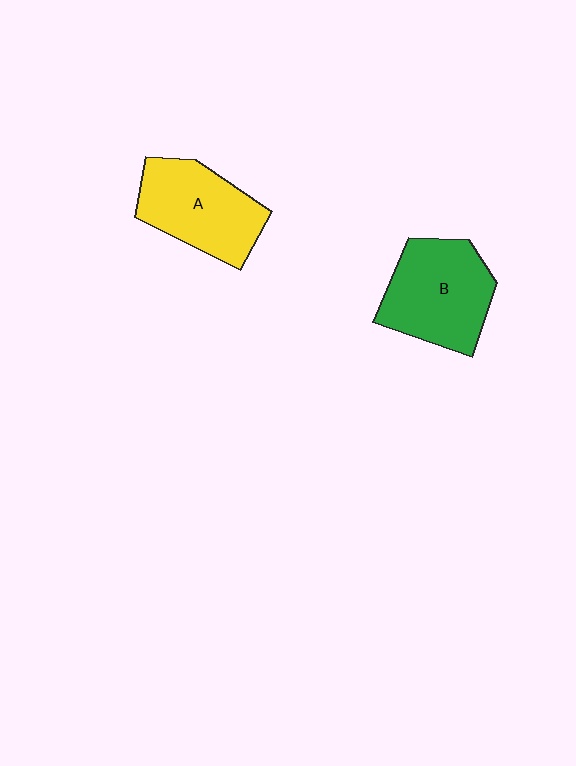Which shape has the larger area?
Shape B (green).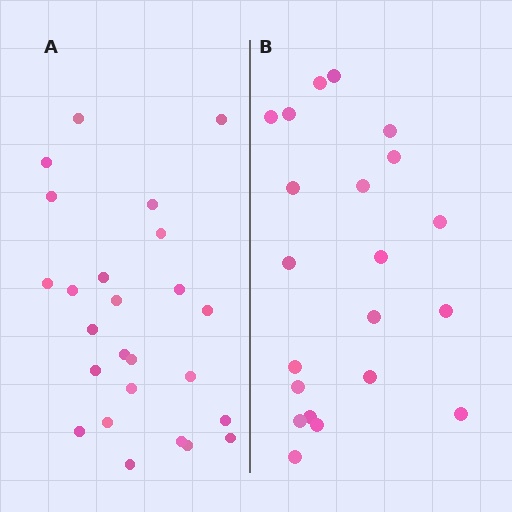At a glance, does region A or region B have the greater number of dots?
Region A (the left region) has more dots.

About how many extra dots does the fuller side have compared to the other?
Region A has about 4 more dots than region B.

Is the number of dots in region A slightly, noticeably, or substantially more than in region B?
Region A has only slightly more — the two regions are fairly close. The ratio is roughly 1.2 to 1.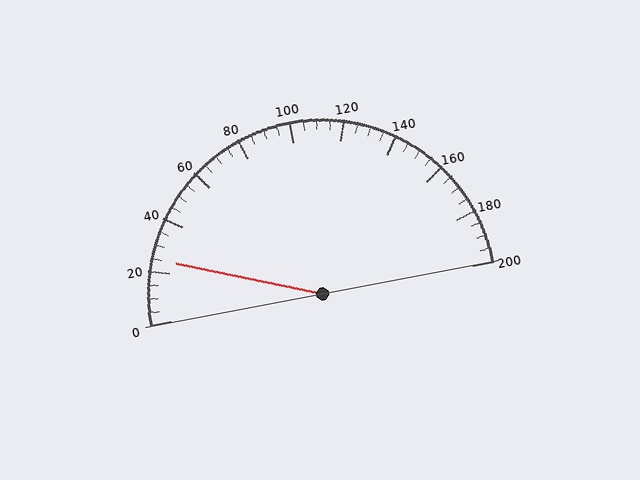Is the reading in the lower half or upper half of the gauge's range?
The reading is in the lower half of the range (0 to 200).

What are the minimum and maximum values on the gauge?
The gauge ranges from 0 to 200.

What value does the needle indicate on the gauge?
The needle indicates approximately 25.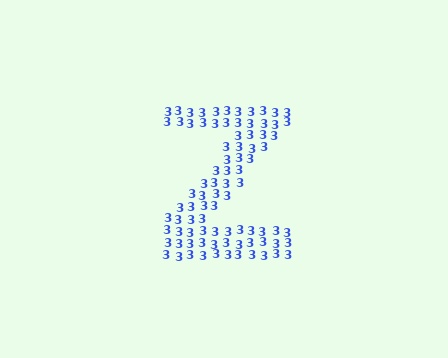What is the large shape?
The large shape is the letter Z.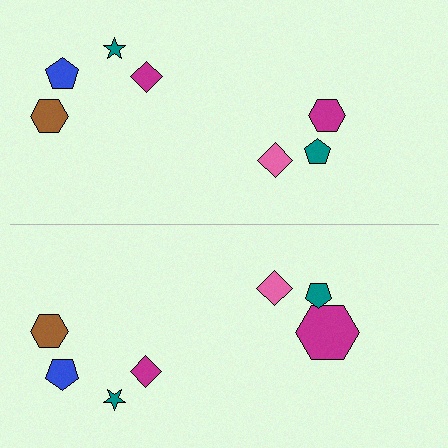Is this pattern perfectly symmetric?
No, the pattern is not perfectly symmetric. The magenta hexagon on the bottom side has a different size than its mirror counterpart.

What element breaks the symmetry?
The magenta hexagon on the bottom side has a different size than its mirror counterpart.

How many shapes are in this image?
There are 14 shapes in this image.